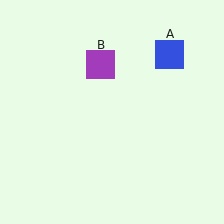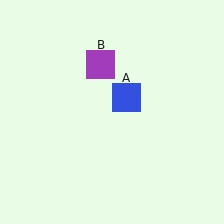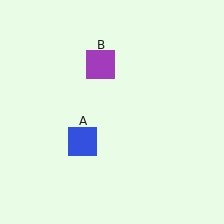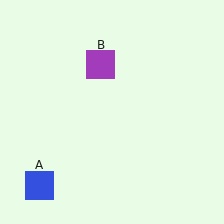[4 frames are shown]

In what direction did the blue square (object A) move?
The blue square (object A) moved down and to the left.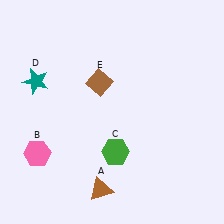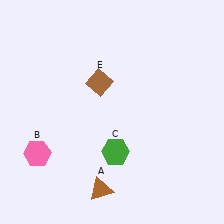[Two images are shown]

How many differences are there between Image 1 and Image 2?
There is 1 difference between the two images.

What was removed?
The teal star (D) was removed in Image 2.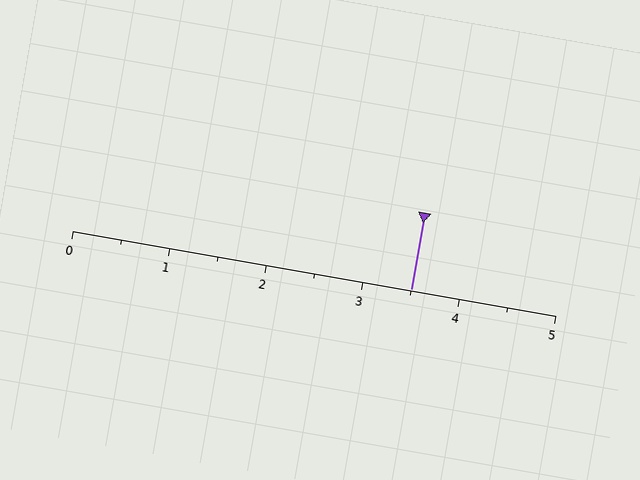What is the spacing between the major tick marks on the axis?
The major ticks are spaced 1 apart.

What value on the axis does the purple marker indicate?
The marker indicates approximately 3.5.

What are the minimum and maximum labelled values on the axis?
The axis runs from 0 to 5.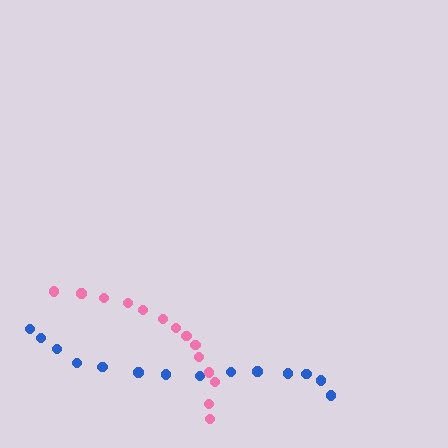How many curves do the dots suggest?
There are 2 distinct paths.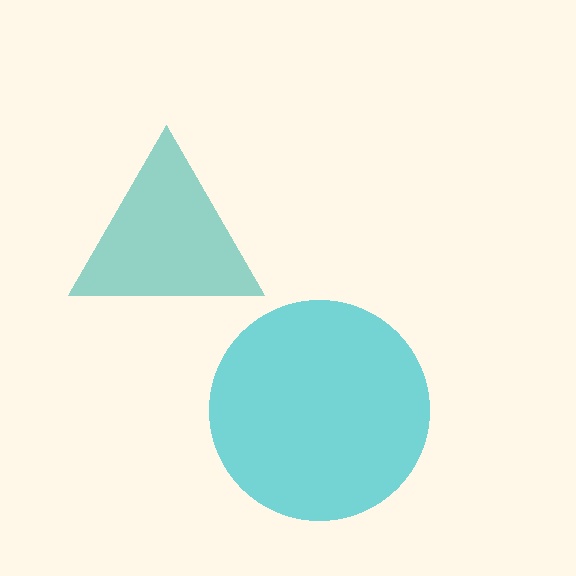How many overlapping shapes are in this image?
There are 2 overlapping shapes in the image.